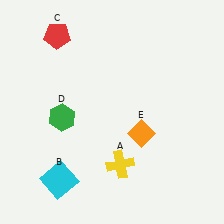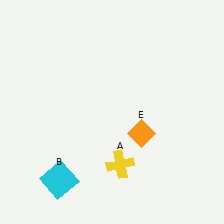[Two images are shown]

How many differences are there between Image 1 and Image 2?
There are 2 differences between the two images.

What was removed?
The red pentagon (C), the green hexagon (D) were removed in Image 2.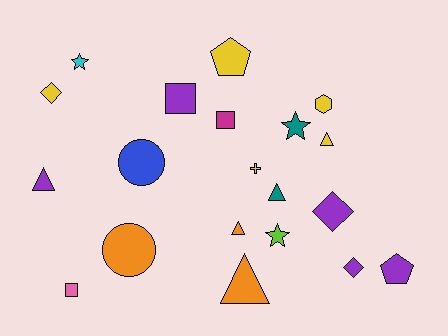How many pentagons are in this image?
There are 2 pentagons.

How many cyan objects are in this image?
There is 1 cyan object.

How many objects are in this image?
There are 20 objects.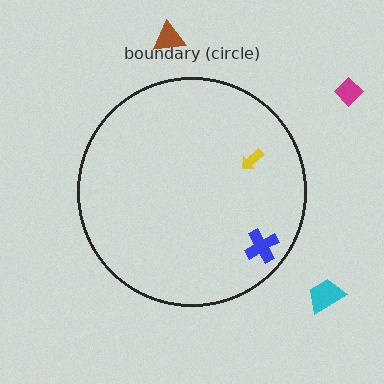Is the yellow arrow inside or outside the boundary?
Inside.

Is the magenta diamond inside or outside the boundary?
Outside.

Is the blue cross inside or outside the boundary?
Inside.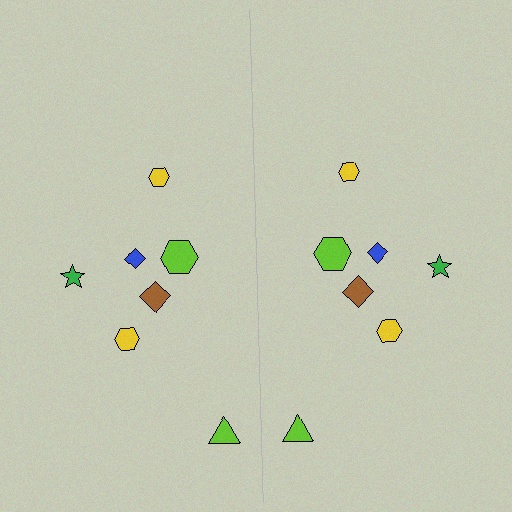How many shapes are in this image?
There are 14 shapes in this image.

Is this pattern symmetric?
Yes, this pattern has bilateral (reflection) symmetry.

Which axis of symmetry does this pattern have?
The pattern has a vertical axis of symmetry running through the center of the image.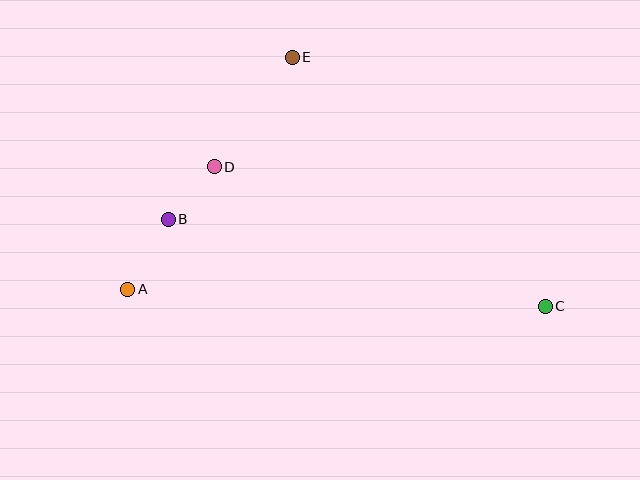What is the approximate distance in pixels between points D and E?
The distance between D and E is approximately 135 pixels.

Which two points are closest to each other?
Points B and D are closest to each other.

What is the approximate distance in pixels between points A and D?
The distance between A and D is approximately 150 pixels.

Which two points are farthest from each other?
Points A and C are farthest from each other.